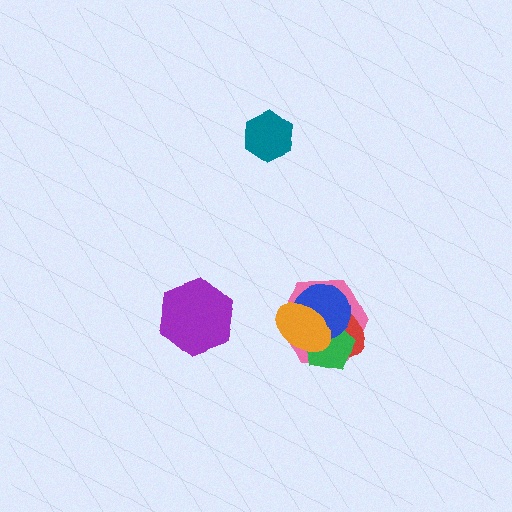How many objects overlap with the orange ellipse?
4 objects overlap with the orange ellipse.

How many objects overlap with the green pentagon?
4 objects overlap with the green pentagon.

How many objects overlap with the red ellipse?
4 objects overlap with the red ellipse.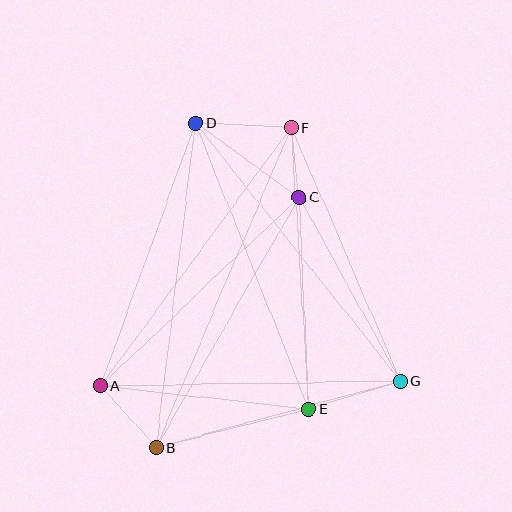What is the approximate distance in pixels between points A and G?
The distance between A and G is approximately 300 pixels.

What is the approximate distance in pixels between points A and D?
The distance between A and D is approximately 280 pixels.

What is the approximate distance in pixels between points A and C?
The distance between A and C is approximately 274 pixels.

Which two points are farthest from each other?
Points B and F are farthest from each other.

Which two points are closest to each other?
Points C and F are closest to each other.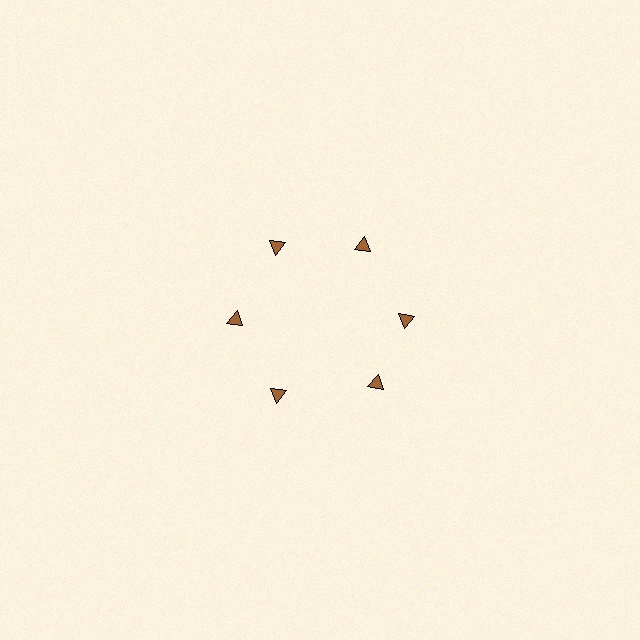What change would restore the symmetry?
The symmetry would be restored by rotating it back into even spacing with its neighbors so that all 6 triangles sit at equal angles and equal distance from the center.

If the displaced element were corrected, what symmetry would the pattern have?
It would have 6-fold rotational symmetry — the pattern would map onto itself every 60 degrees.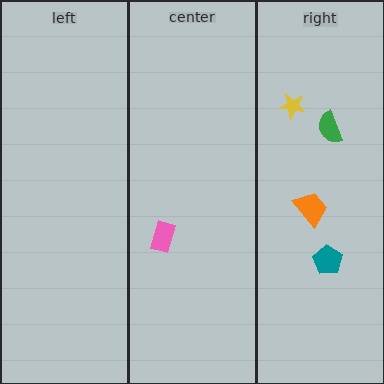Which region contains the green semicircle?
The right region.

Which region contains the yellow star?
The right region.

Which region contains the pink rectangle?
The center region.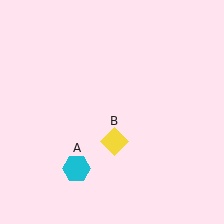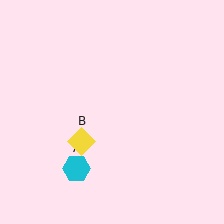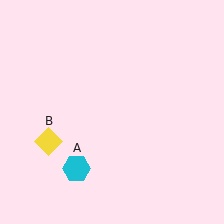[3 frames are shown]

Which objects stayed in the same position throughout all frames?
Cyan hexagon (object A) remained stationary.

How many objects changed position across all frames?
1 object changed position: yellow diamond (object B).